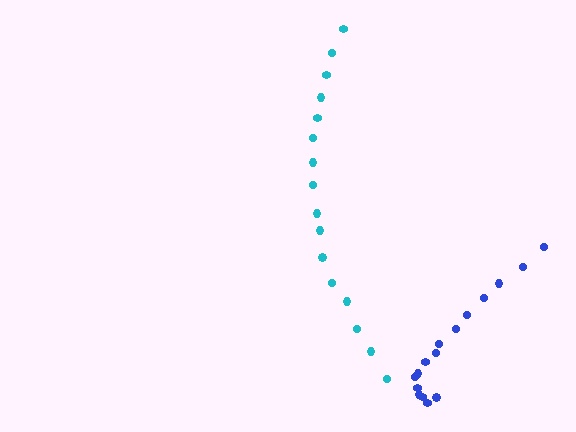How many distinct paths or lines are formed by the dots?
There are 2 distinct paths.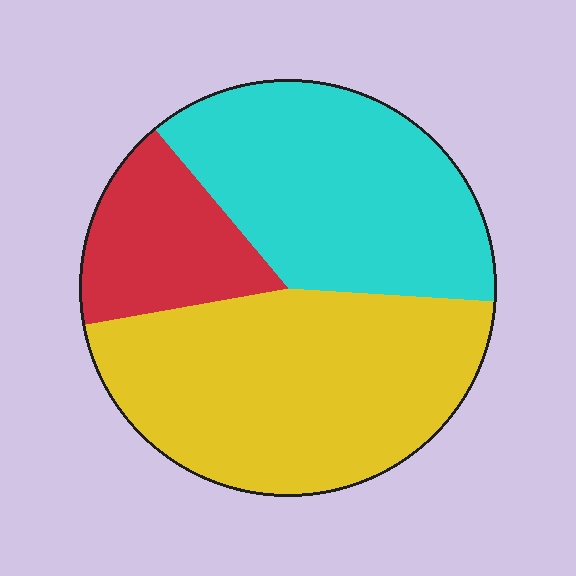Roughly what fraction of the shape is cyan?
Cyan covers about 35% of the shape.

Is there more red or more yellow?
Yellow.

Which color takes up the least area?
Red, at roughly 15%.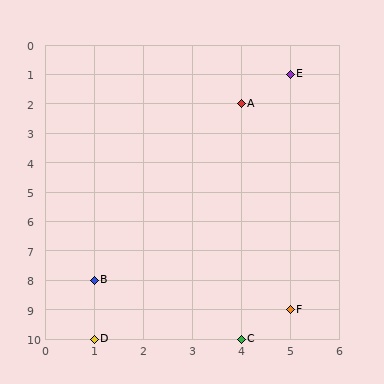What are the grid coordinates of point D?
Point D is at grid coordinates (1, 10).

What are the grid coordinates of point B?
Point B is at grid coordinates (1, 8).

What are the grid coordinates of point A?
Point A is at grid coordinates (4, 2).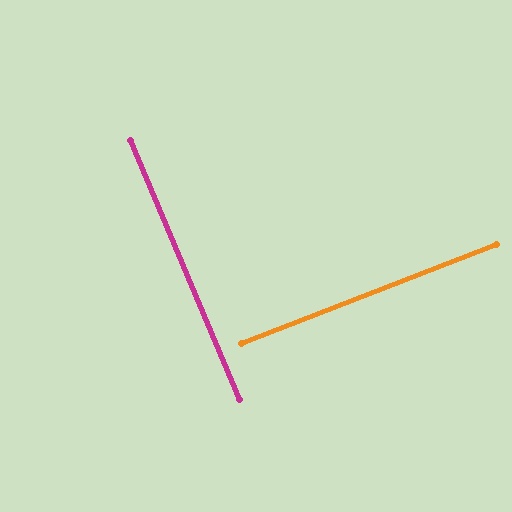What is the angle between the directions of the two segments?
Approximately 88 degrees.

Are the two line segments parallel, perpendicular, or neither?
Perpendicular — they meet at approximately 88°.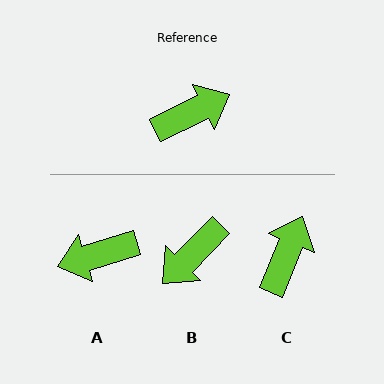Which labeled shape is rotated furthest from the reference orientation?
A, about 171 degrees away.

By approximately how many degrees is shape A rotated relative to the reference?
Approximately 171 degrees counter-clockwise.